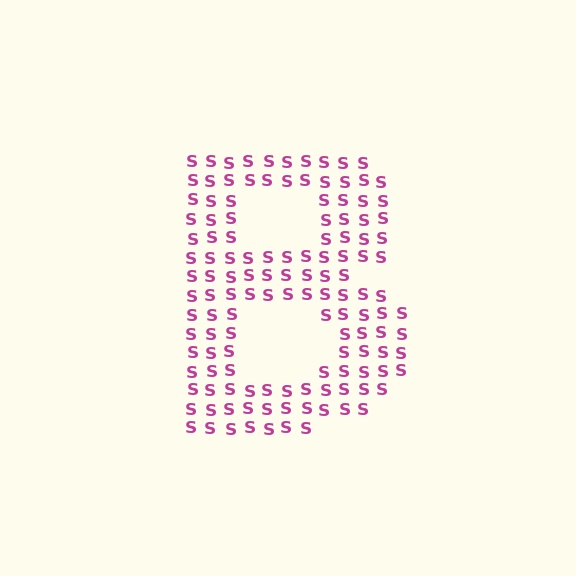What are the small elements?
The small elements are letter S's.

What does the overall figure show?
The overall figure shows the letter B.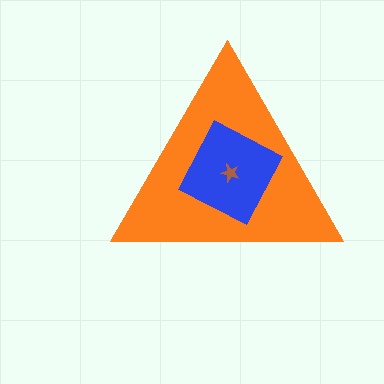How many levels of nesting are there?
3.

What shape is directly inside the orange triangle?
The blue square.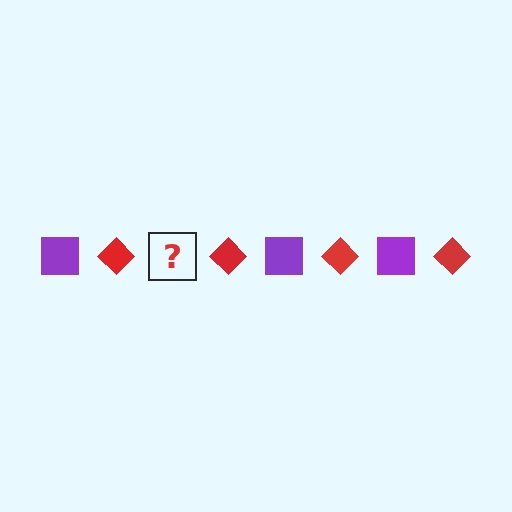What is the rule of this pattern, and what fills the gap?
The rule is that the pattern alternates between purple square and red diamond. The gap should be filled with a purple square.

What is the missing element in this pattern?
The missing element is a purple square.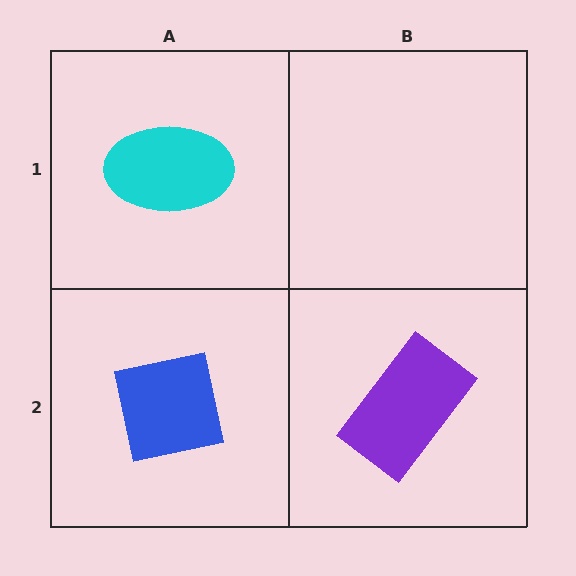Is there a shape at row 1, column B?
No, that cell is empty.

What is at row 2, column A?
A blue square.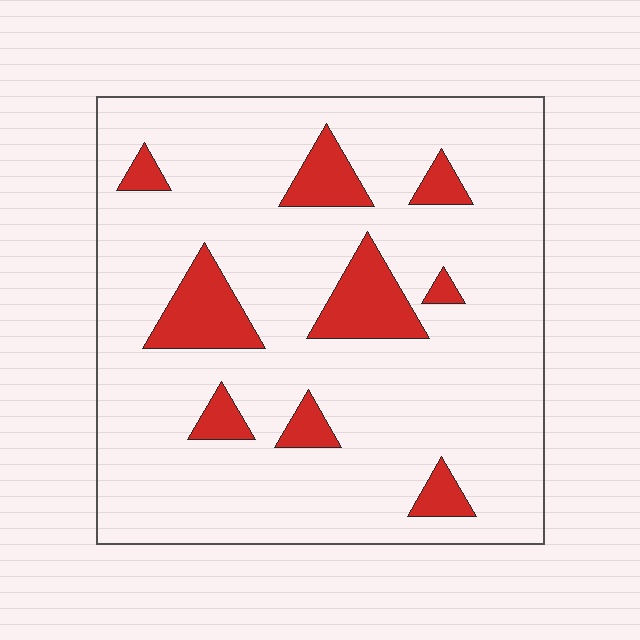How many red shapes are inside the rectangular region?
9.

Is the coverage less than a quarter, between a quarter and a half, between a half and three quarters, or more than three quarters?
Less than a quarter.